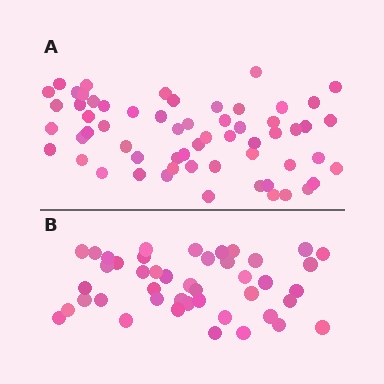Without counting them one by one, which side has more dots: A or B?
Region A (the top region) has more dots.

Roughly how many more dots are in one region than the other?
Region A has approximately 15 more dots than region B.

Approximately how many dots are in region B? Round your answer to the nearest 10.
About 40 dots. (The exact count is 44, which rounds to 40.)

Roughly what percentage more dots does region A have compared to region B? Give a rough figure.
About 35% more.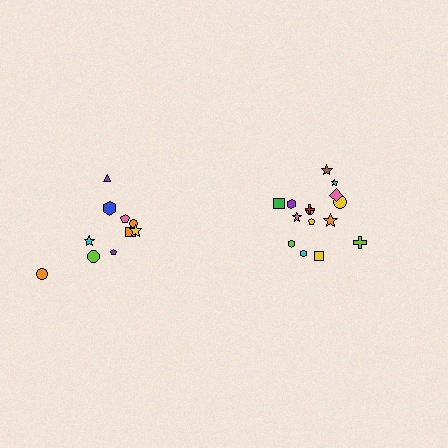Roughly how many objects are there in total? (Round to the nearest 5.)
Roughly 25 objects in total.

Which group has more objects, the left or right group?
The right group.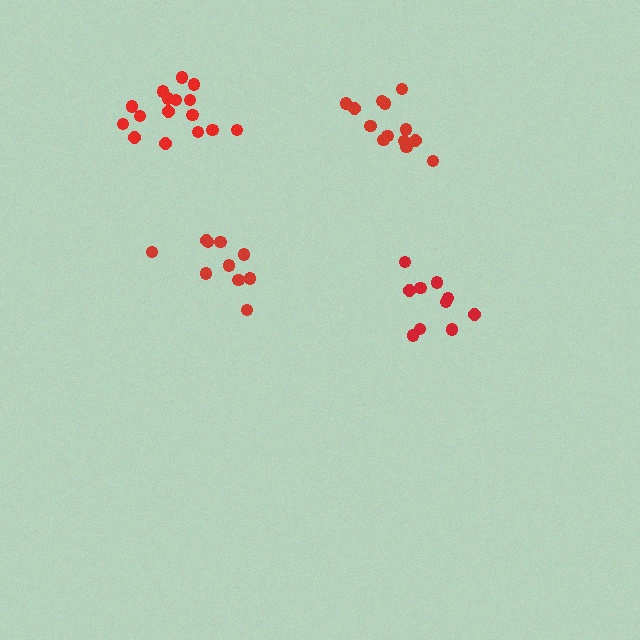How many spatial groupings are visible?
There are 4 spatial groupings.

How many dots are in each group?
Group 1: 16 dots, Group 2: 10 dots, Group 3: 10 dots, Group 4: 13 dots (49 total).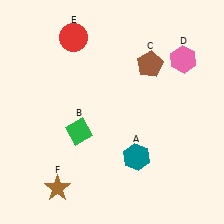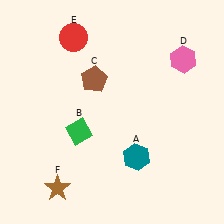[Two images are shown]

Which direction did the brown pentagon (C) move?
The brown pentagon (C) moved left.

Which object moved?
The brown pentagon (C) moved left.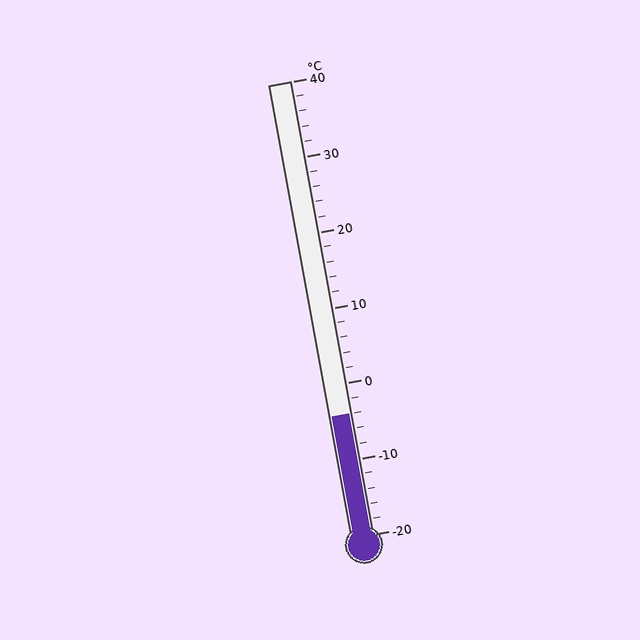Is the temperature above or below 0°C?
The temperature is below 0°C.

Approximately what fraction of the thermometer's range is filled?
The thermometer is filled to approximately 25% of its range.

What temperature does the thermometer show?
The thermometer shows approximately -4°C.